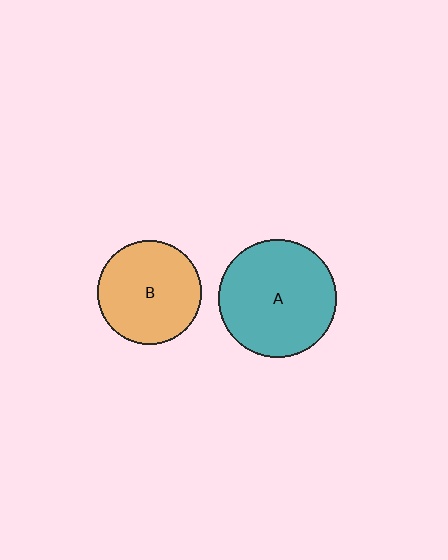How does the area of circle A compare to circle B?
Approximately 1.3 times.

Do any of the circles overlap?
No, none of the circles overlap.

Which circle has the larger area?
Circle A (teal).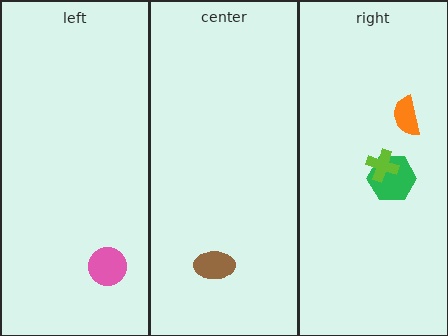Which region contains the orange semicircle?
The right region.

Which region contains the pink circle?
The left region.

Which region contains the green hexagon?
The right region.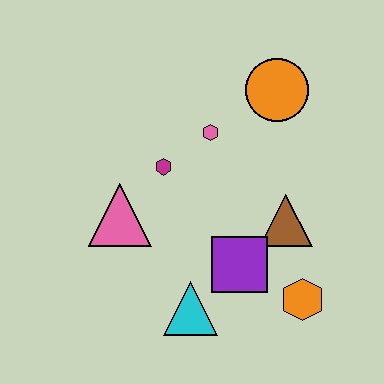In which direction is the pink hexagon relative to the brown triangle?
The pink hexagon is above the brown triangle.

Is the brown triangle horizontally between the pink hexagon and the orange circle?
No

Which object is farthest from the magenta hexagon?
The orange hexagon is farthest from the magenta hexagon.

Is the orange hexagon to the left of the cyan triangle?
No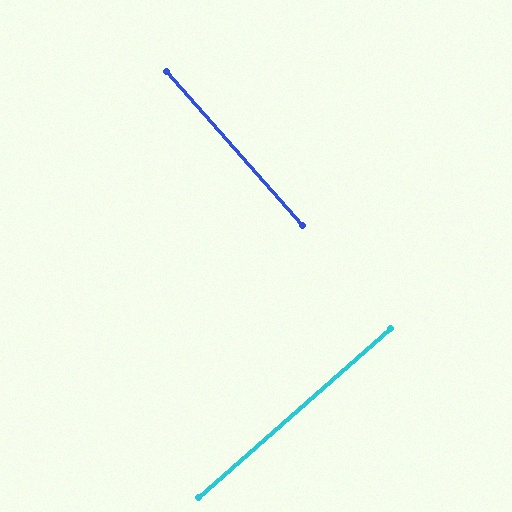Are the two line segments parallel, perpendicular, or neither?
Perpendicular — they meet at approximately 90°.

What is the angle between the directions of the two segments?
Approximately 90 degrees.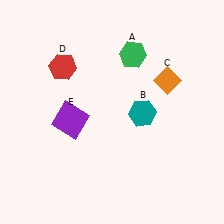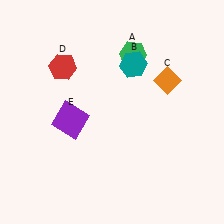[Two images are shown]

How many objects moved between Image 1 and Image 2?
1 object moved between the two images.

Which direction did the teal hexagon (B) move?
The teal hexagon (B) moved up.